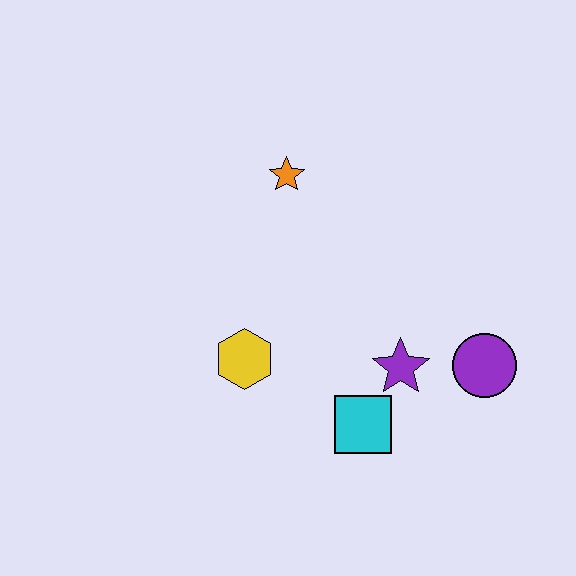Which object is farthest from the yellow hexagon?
The purple circle is farthest from the yellow hexagon.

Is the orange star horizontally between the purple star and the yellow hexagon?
Yes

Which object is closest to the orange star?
The yellow hexagon is closest to the orange star.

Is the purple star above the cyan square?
Yes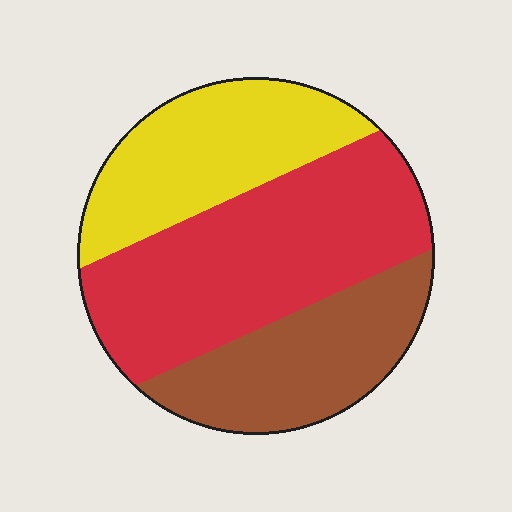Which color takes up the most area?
Red, at roughly 45%.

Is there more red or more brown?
Red.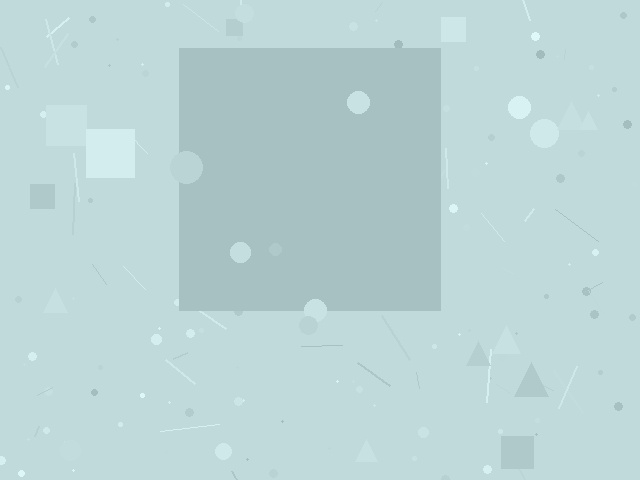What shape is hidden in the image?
A square is hidden in the image.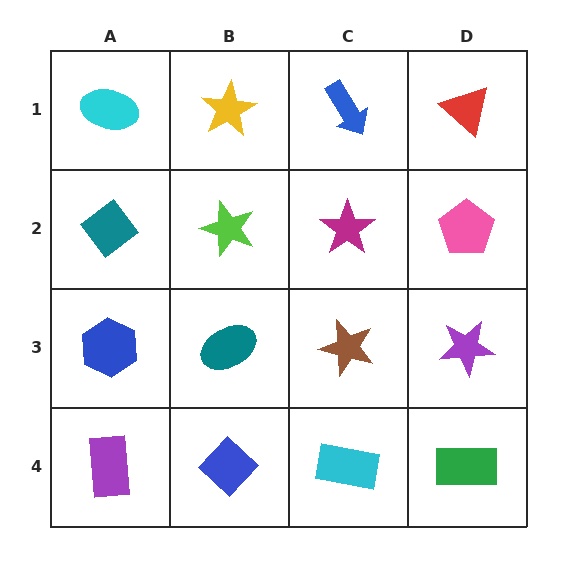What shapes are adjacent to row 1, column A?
A teal diamond (row 2, column A), a yellow star (row 1, column B).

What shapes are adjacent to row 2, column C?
A blue arrow (row 1, column C), a brown star (row 3, column C), a lime star (row 2, column B), a pink pentagon (row 2, column D).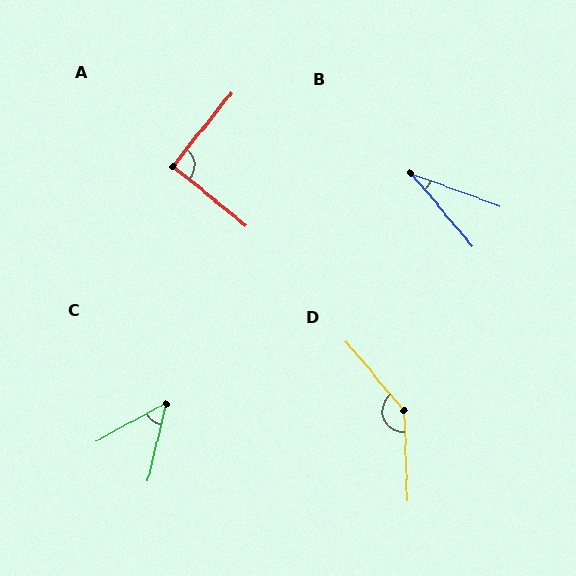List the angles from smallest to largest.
B (30°), C (48°), A (90°), D (143°).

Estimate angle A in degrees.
Approximately 90 degrees.